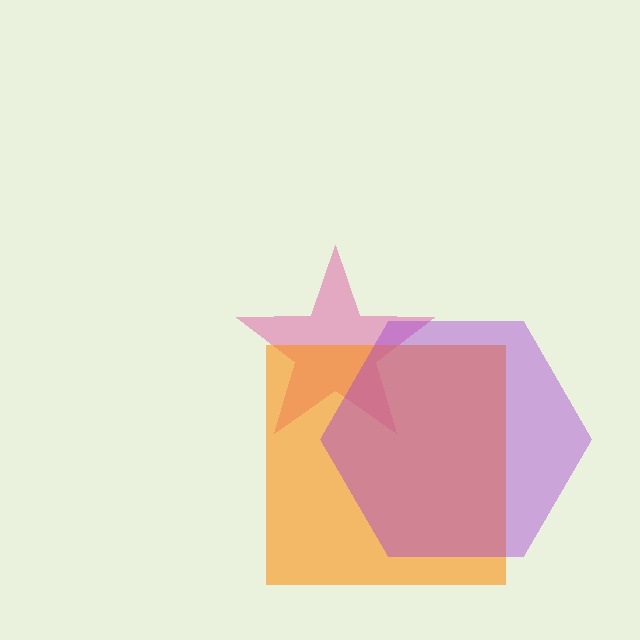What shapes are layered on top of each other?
The layered shapes are: a pink star, an orange square, a purple hexagon.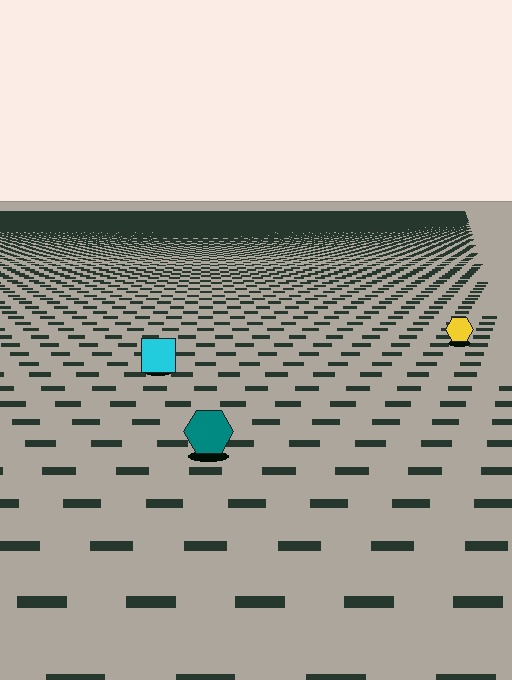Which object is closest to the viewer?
The teal hexagon is closest. The texture marks near it are larger and more spread out.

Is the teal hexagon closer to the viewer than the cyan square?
Yes. The teal hexagon is closer — you can tell from the texture gradient: the ground texture is coarser near it.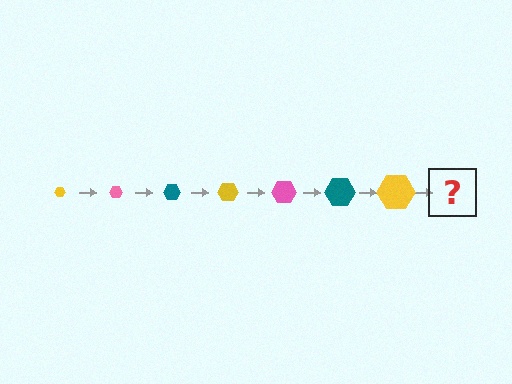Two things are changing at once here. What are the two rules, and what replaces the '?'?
The two rules are that the hexagon grows larger each step and the color cycles through yellow, pink, and teal. The '?' should be a pink hexagon, larger than the previous one.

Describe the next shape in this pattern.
It should be a pink hexagon, larger than the previous one.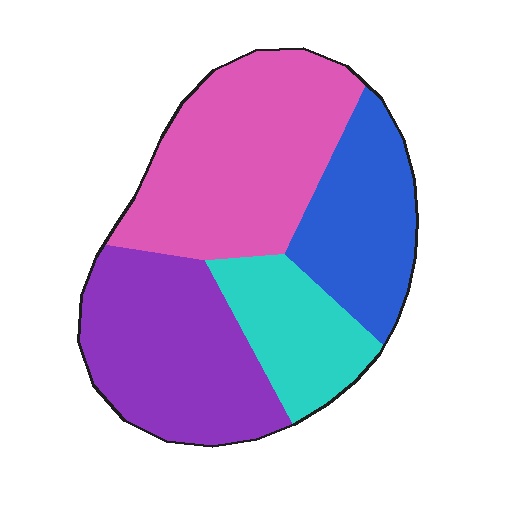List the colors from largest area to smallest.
From largest to smallest: pink, purple, blue, cyan.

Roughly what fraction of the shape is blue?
Blue takes up about one fifth (1/5) of the shape.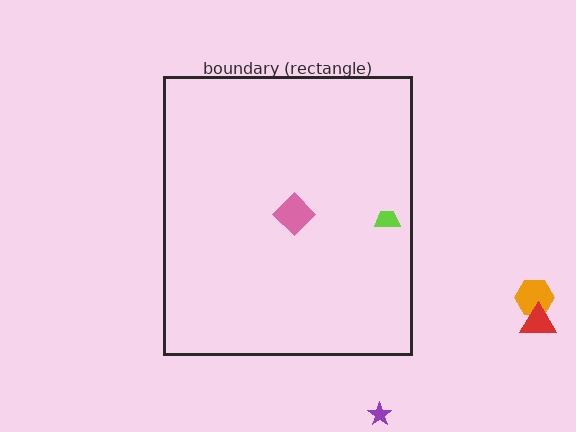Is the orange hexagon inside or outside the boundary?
Outside.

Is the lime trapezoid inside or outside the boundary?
Inside.